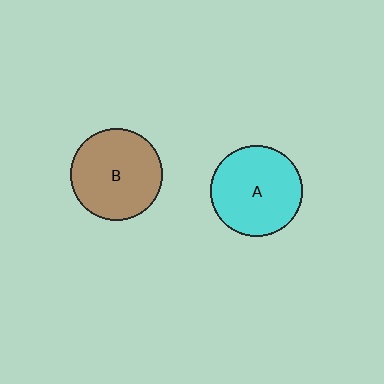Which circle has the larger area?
Circle B (brown).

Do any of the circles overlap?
No, none of the circles overlap.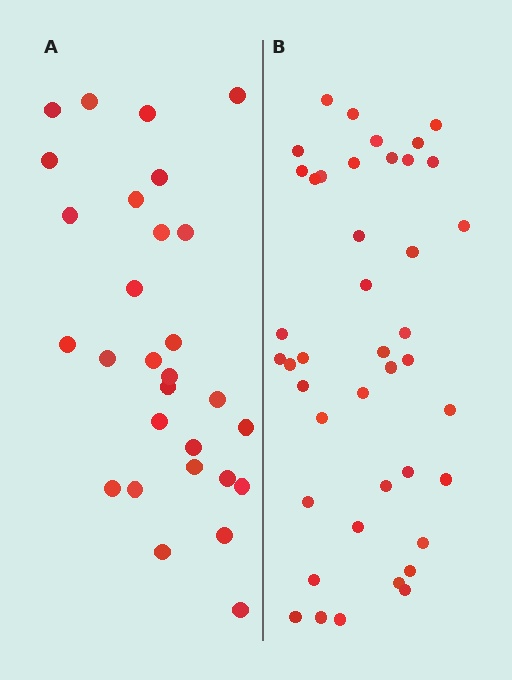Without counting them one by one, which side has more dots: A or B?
Region B (the right region) has more dots.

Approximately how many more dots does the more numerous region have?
Region B has approximately 15 more dots than region A.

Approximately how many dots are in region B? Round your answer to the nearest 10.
About 40 dots. (The exact count is 42, which rounds to 40.)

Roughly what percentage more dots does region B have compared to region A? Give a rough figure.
About 45% more.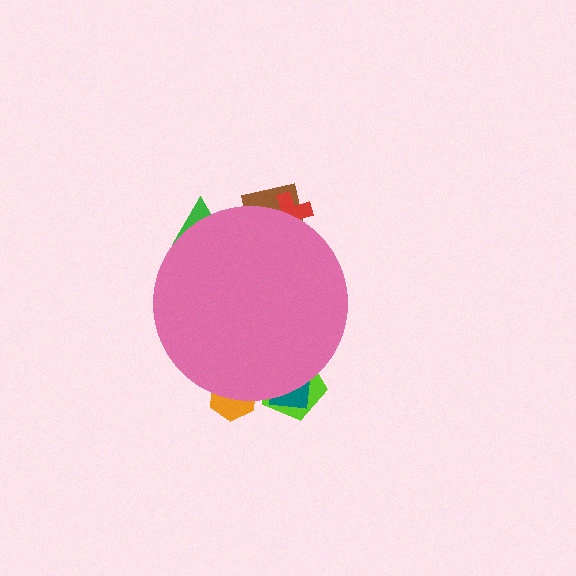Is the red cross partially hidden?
Yes, the red cross is partially hidden behind the pink circle.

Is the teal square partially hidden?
Yes, the teal square is partially hidden behind the pink circle.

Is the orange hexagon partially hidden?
Yes, the orange hexagon is partially hidden behind the pink circle.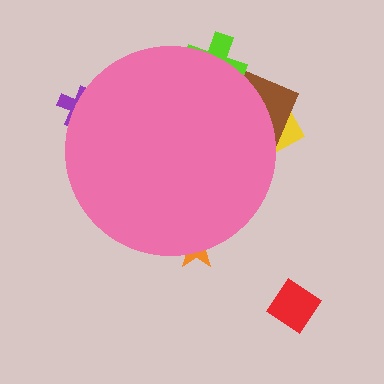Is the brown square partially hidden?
Yes, the brown square is partially hidden behind the pink circle.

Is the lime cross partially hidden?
Yes, the lime cross is partially hidden behind the pink circle.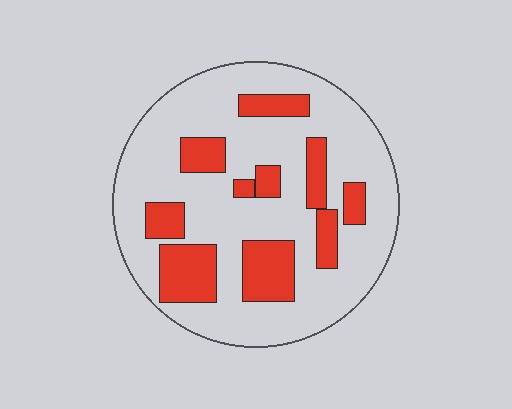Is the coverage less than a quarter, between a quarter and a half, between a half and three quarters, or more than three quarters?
Between a quarter and a half.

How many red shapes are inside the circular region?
10.